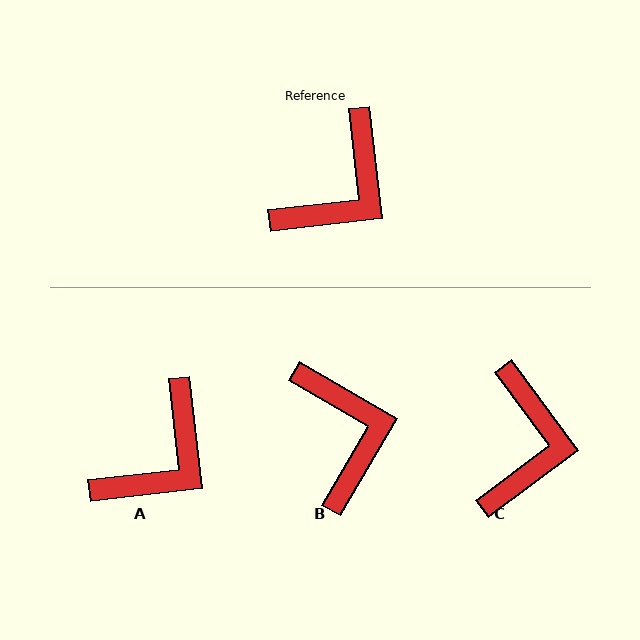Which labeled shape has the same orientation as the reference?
A.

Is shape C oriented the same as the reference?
No, it is off by about 30 degrees.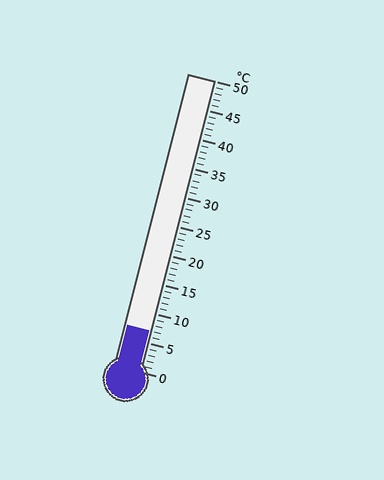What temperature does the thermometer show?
The thermometer shows approximately 7°C.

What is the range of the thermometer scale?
The thermometer scale ranges from 0°C to 50°C.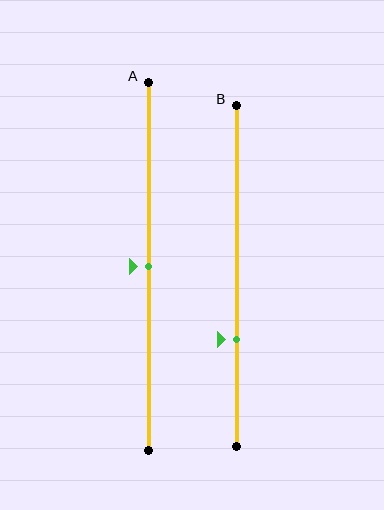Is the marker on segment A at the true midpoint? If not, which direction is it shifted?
Yes, the marker on segment A is at the true midpoint.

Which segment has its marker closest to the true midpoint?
Segment A has its marker closest to the true midpoint.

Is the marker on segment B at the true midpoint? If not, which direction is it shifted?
No, the marker on segment B is shifted downward by about 18% of the segment length.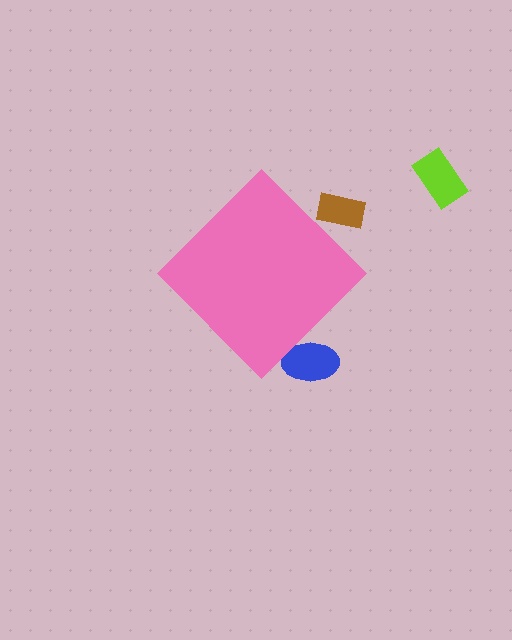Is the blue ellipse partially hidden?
Yes, the blue ellipse is partially hidden behind the pink diamond.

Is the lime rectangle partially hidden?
No, the lime rectangle is fully visible.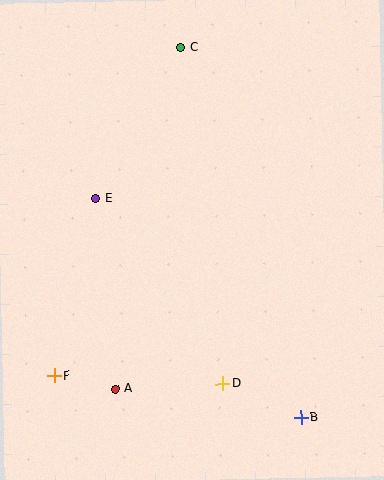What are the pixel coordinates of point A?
Point A is at (115, 389).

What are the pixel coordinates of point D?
Point D is at (223, 384).